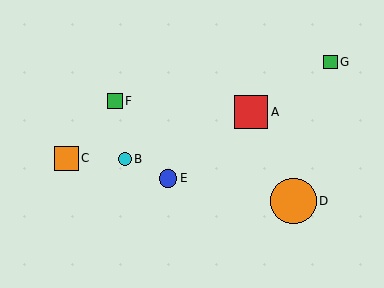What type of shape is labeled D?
Shape D is an orange circle.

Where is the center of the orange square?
The center of the orange square is at (66, 158).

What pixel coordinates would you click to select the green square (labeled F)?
Click at (115, 101) to select the green square F.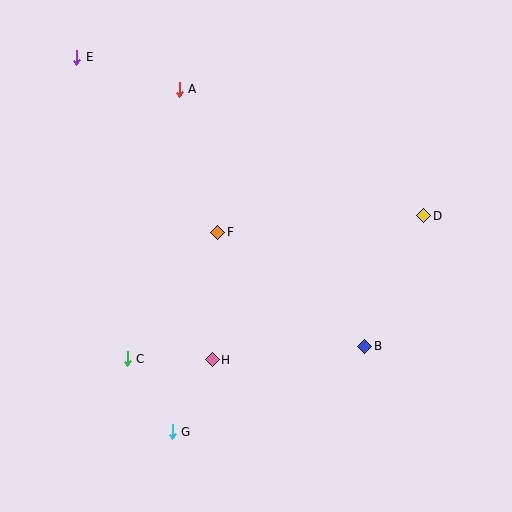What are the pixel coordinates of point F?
Point F is at (218, 232).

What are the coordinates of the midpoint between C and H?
The midpoint between C and H is at (170, 359).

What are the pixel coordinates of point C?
Point C is at (127, 359).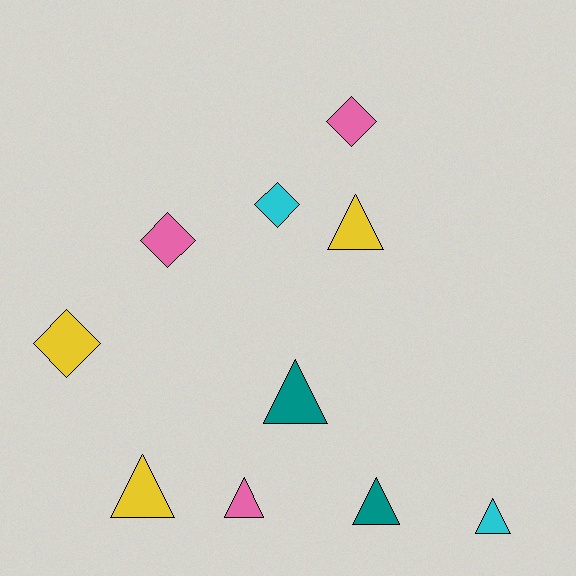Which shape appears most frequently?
Triangle, with 6 objects.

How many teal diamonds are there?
There are no teal diamonds.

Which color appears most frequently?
Pink, with 3 objects.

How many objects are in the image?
There are 10 objects.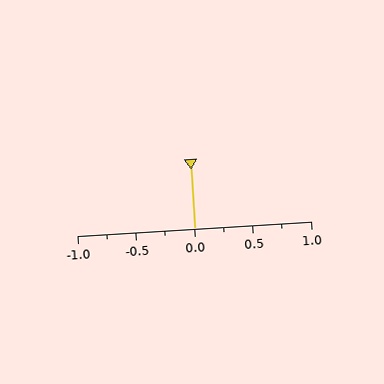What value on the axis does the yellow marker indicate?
The marker indicates approximately 0.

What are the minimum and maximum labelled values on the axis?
The axis runs from -1.0 to 1.0.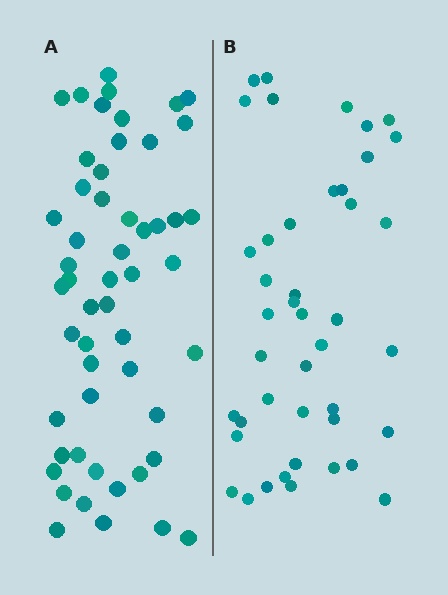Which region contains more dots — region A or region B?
Region A (the left region) has more dots.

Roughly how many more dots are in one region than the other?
Region A has roughly 10 or so more dots than region B.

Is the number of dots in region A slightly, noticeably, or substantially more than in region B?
Region A has only slightly more — the two regions are fairly close. The ratio is roughly 1.2 to 1.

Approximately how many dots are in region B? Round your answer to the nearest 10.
About 40 dots. (The exact count is 43, which rounds to 40.)